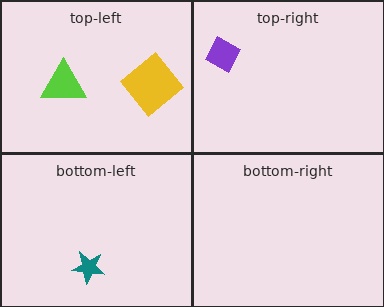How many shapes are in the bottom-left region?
1.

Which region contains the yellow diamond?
The top-left region.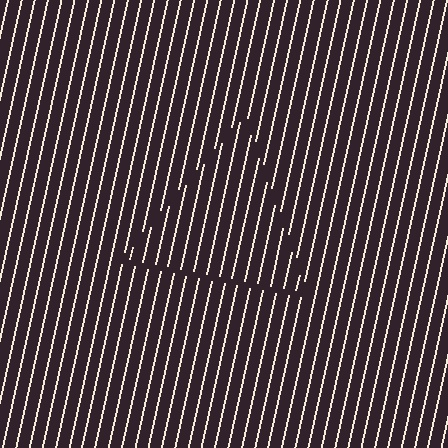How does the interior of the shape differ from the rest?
The interior of the shape contains the same grating, shifted by half a period — the contour is defined by the phase discontinuity where line-ends from the inner and outer gratings abut.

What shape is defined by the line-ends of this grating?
An illusory triangle. The interior of the shape contains the same grating, shifted by half a period — the contour is defined by the phase discontinuity where line-ends from the inner and outer gratings abut.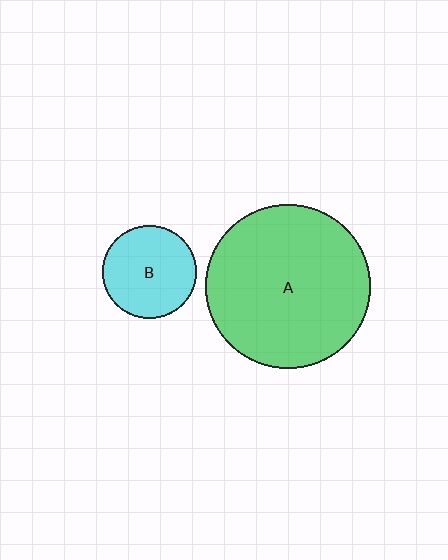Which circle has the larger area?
Circle A (green).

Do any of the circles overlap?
No, none of the circles overlap.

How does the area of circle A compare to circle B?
Approximately 3.1 times.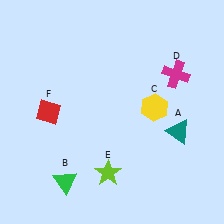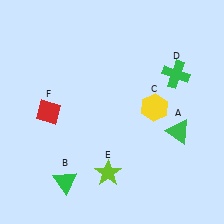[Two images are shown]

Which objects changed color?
A changed from teal to green. D changed from magenta to green.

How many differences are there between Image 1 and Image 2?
There are 2 differences between the two images.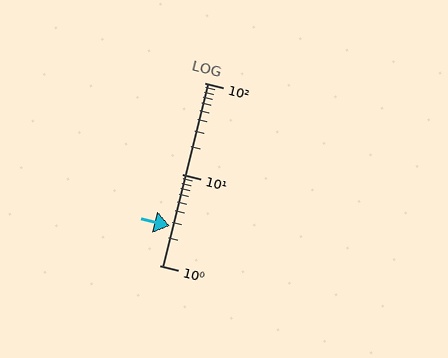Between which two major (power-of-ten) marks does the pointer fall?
The pointer is between 1 and 10.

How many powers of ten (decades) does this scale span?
The scale spans 2 decades, from 1 to 100.